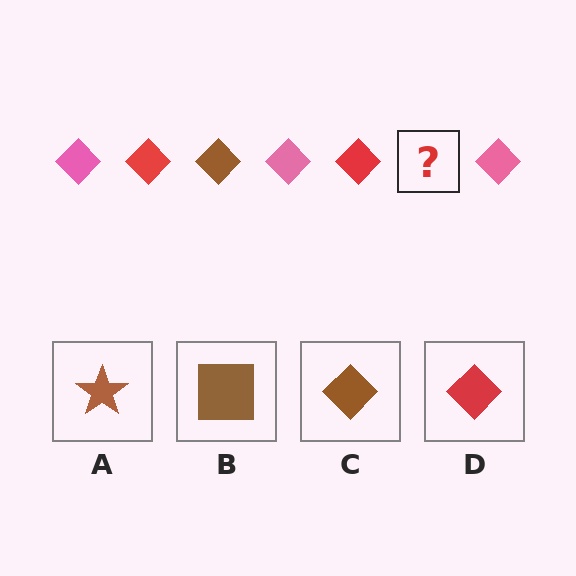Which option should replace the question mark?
Option C.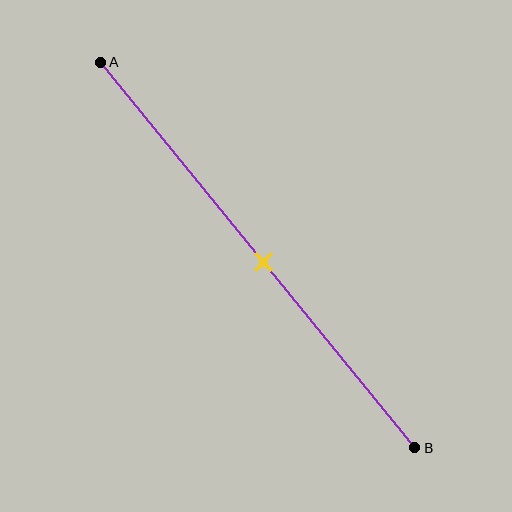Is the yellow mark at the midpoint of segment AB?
Yes, the mark is approximately at the midpoint.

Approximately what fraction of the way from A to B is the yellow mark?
The yellow mark is approximately 50% of the way from A to B.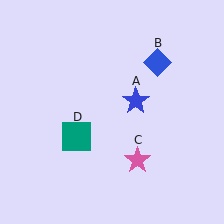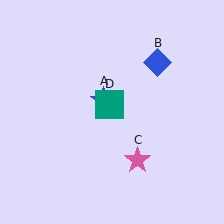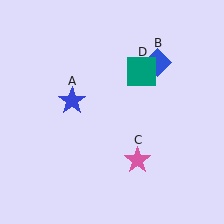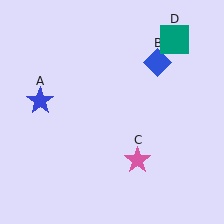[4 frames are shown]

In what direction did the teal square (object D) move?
The teal square (object D) moved up and to the right.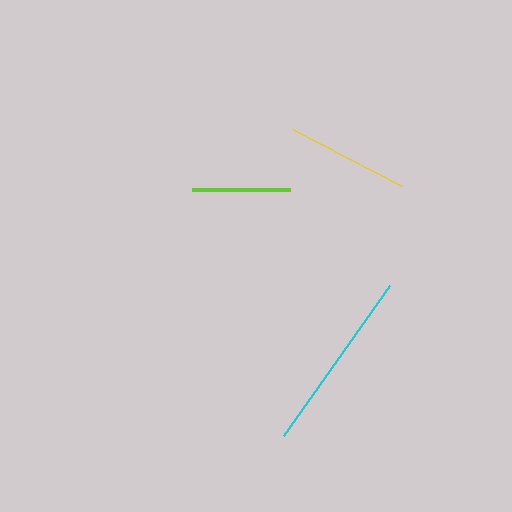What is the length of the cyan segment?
The cyan segment is approximately 184 pixels long.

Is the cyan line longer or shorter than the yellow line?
The cyan line is longer than the yellow line.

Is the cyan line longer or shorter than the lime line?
The cyan line is longer than the lime line.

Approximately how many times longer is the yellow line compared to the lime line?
The yellow line is approximately 1.2 times the length of the lime line.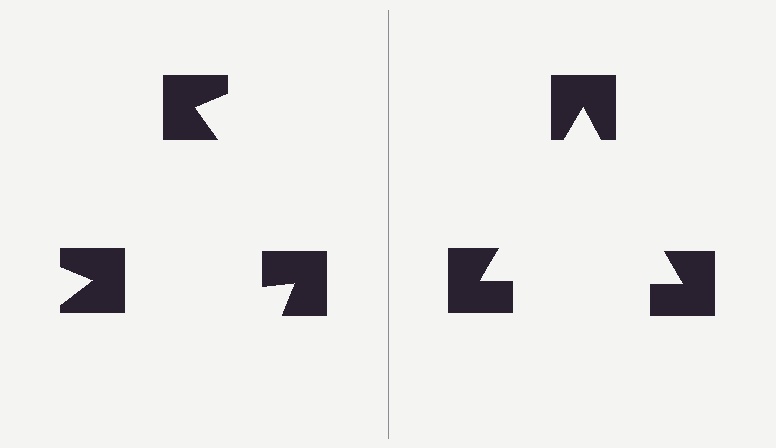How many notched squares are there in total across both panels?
6 — 3 on each side.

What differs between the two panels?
The notched squares are positioned identically on both sides; only the wedge orientations differ. On the right they align to a triangle; on the left they are misaligned.